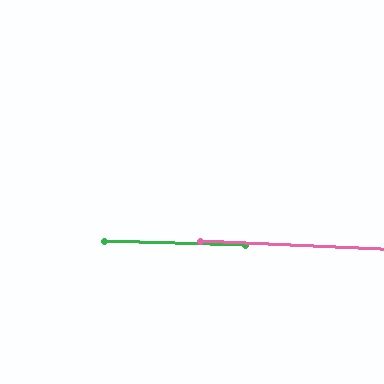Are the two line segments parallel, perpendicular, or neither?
Parallel — their directions differ by only 0.8°.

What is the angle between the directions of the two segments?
Approximately 1 degree.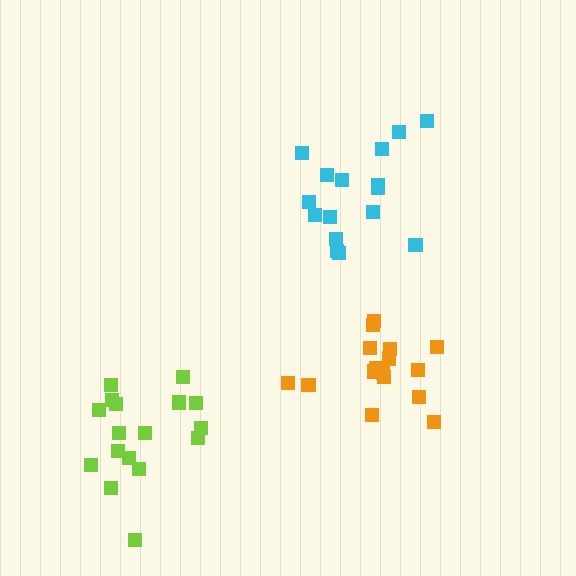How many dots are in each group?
Group 1: 17 dots, Group 2: 16 dots, Group 3: 16 dots (49 total).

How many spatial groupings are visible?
There are 3 spatial groupings.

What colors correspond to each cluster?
The clusters are colored: lime, orange, cyan.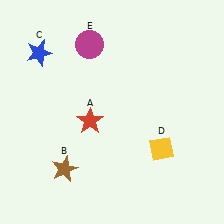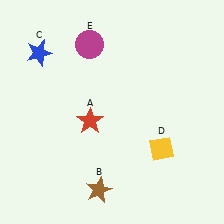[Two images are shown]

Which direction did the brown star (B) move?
The brown star (B) moved right.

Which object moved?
The brown star (B) moved right.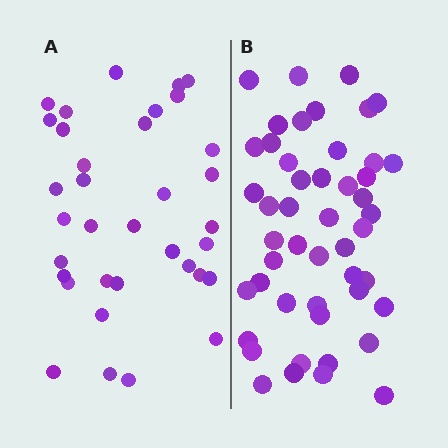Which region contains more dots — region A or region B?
Region B (the right region) has more dots.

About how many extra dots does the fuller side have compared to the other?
Region B has approximately 15 more dots than region A.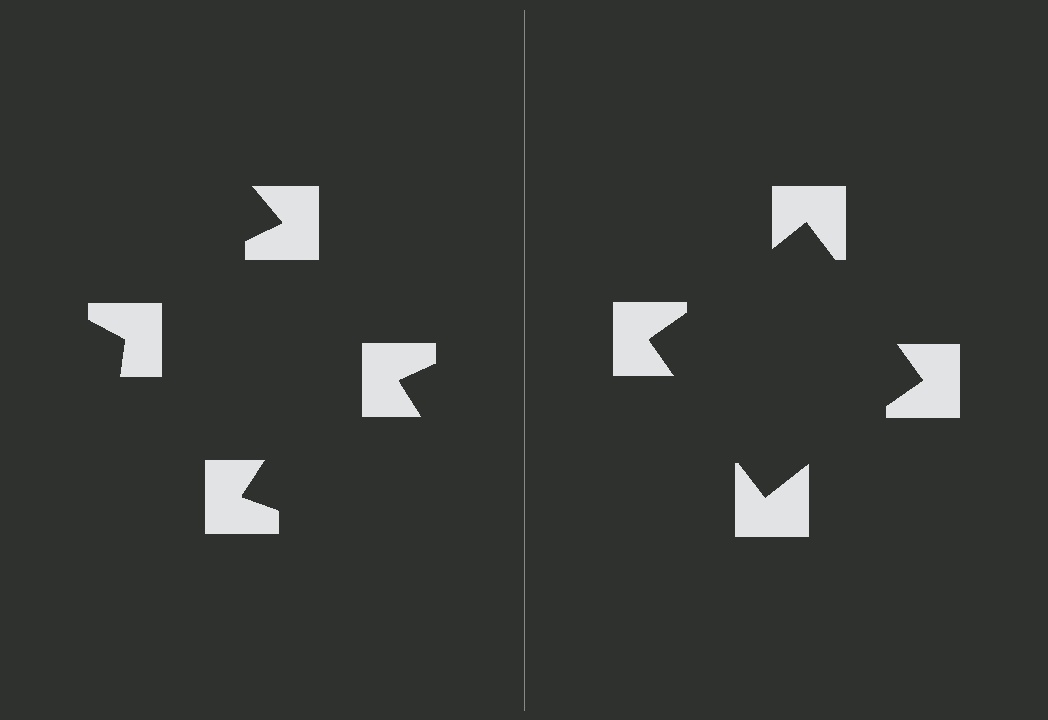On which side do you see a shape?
An illusory square appears on the right side. On the left side the wedge cuts are rotated, so no coherent shape forms.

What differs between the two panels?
The notched squares are positioned identically on both sides; only the wedge orientations differ. On the right they align to a square; on the left they are misaligned.